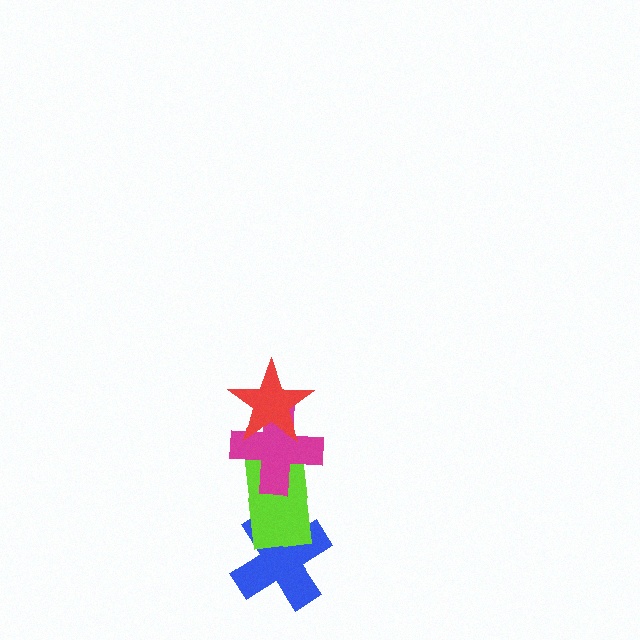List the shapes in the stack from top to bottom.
From top to bottom: the red star, the magenta cross, the lime rectangle, the blue cross.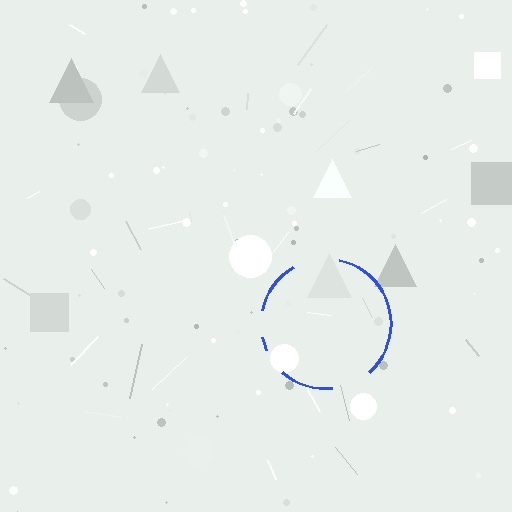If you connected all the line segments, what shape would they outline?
They would outline a circle.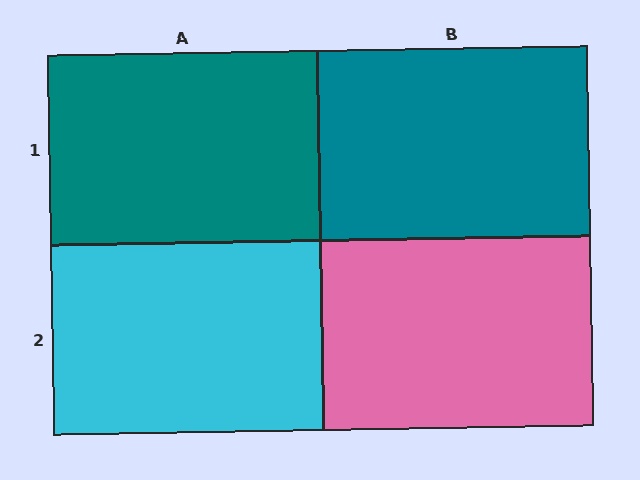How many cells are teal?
2 cells are teal.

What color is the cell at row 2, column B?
Pink.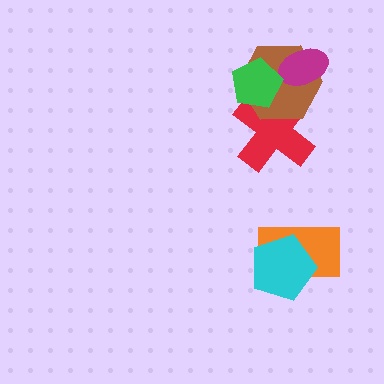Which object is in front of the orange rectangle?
The cyan pentagon is in front of the orange rectangle.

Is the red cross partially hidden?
Yes, it is partially covered by another shape.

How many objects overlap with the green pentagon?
2 objects overlap with the green pentagon.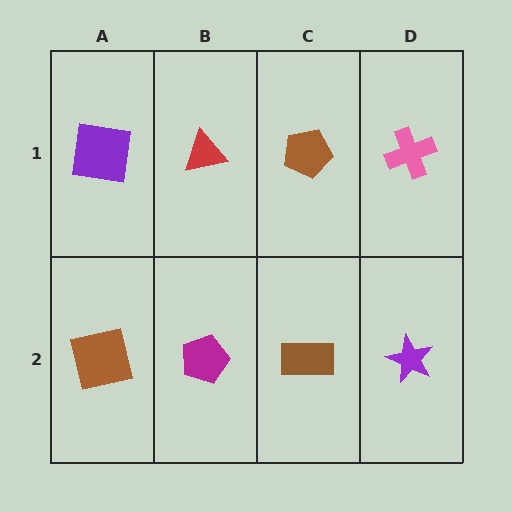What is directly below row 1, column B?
A magenta pentagon.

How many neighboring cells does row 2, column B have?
3.